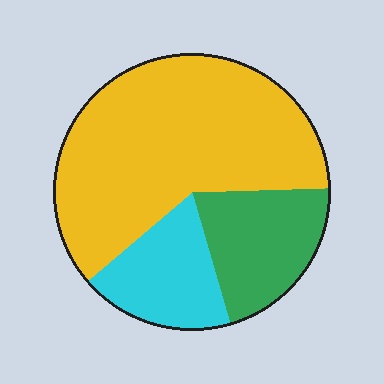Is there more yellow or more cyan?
Yellow.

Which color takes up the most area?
Yellow, at roughly 60%.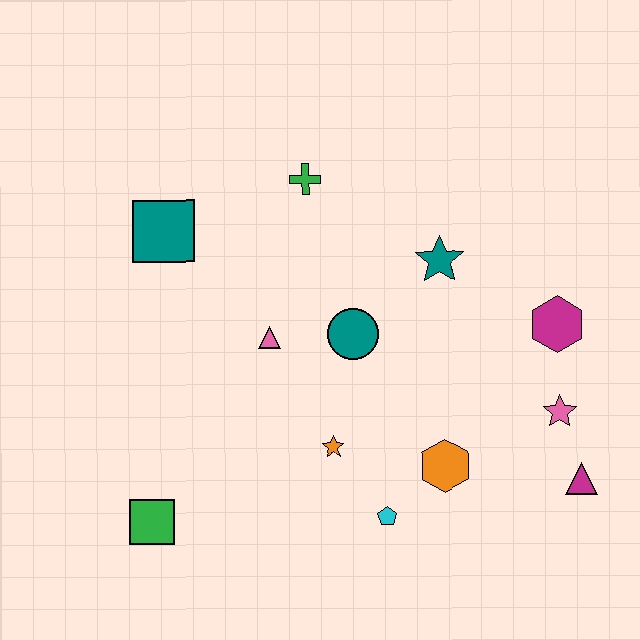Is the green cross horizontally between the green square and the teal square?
No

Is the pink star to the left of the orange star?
No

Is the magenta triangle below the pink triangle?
Yes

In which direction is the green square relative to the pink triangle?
The green square is below the pink triangle.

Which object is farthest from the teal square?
The magenta triangle is farthest from the teal square.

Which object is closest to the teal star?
The teal circle is closest to the teal star.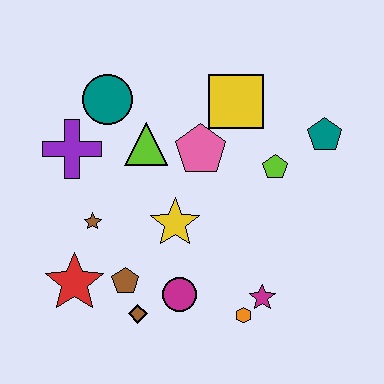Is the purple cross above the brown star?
Yes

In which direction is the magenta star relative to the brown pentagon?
The magenta star is to the right of the brown pentagon.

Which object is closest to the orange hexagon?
The magenta star is closest to the orange hexagon.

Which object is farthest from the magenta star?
The teal circle is farthest from the magenta star.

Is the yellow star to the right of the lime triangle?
Yes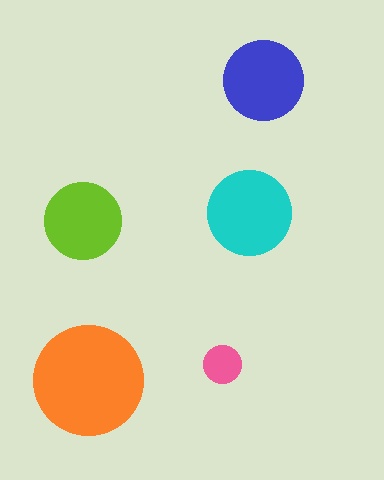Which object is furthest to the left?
The lime circle is leftmost.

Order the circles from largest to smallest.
the orange one, the cyan one, the blue one, the lime one, the pink one.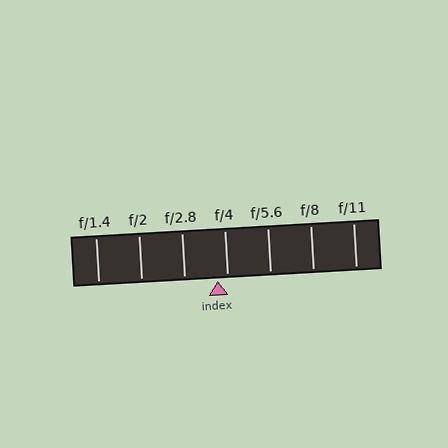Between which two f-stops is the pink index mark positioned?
The index mark is between f/2.8 and f/4.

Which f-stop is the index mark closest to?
The index mark is closest to f/4.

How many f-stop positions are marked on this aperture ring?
There are 7 f-stop positions marked.